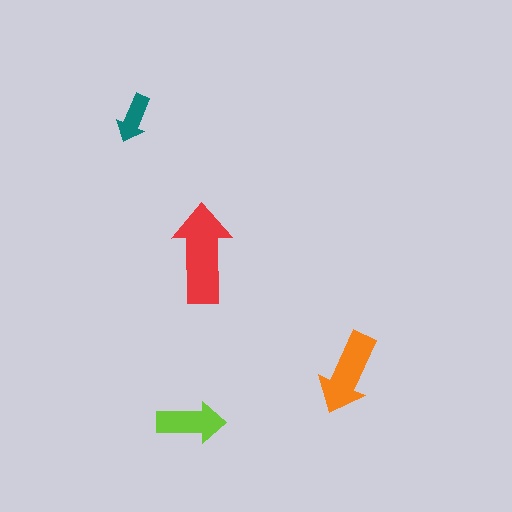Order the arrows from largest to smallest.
the red one, the orange one, the lime one, the teal one.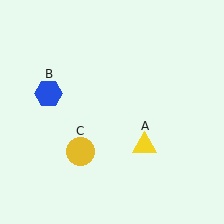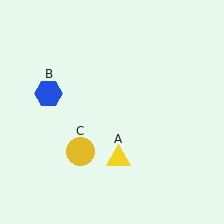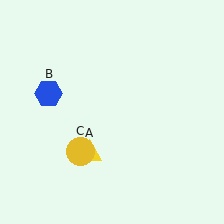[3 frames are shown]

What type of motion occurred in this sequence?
The yellow triangle (object A) rotated clockwise around the center of the scene.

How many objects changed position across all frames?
1 object changed position: yellow triangle (object A).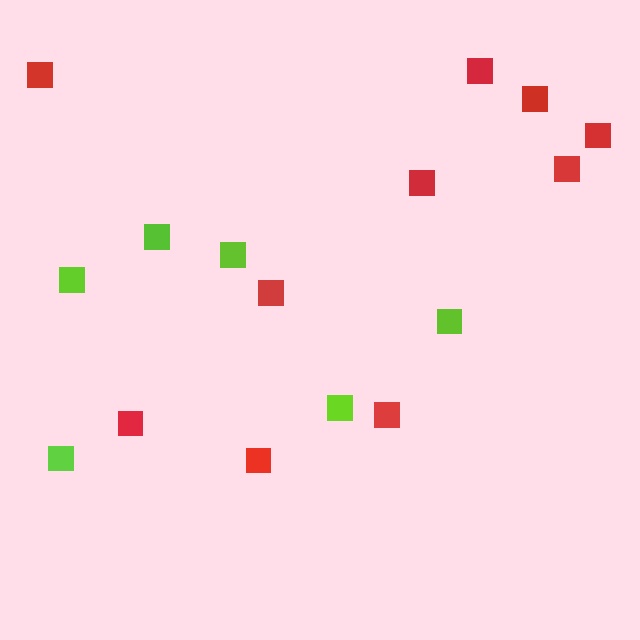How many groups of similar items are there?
There are 2 groups: one group of red squares (10) and one group of lime squares (6).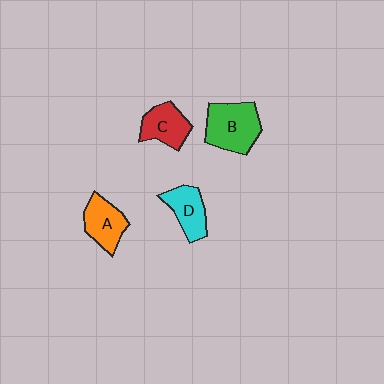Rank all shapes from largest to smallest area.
From largest to smallest: B (green), A (orange), D (cyan), C (red).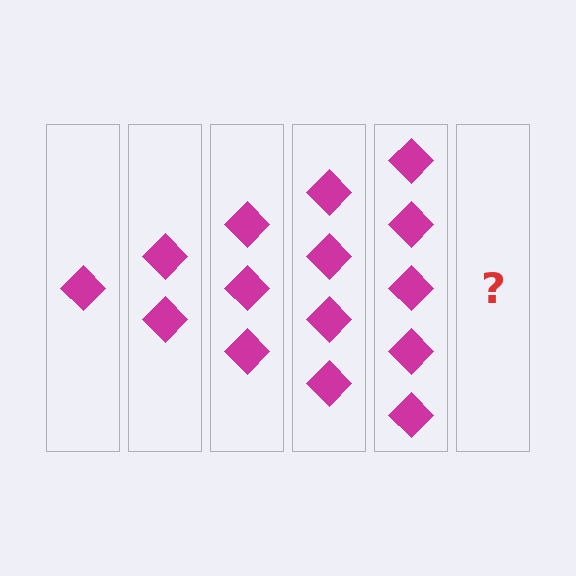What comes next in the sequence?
The next element should be 6 diamonds.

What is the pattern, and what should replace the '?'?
The pattern is that each step adds one more diamond. The '?' should be 6 diamonds.